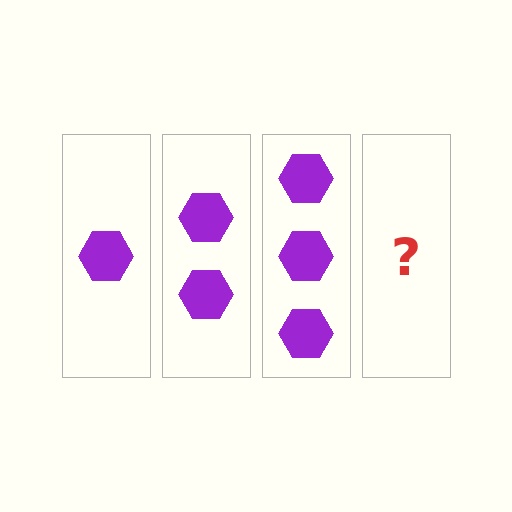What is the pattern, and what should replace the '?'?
The pattern is that each step adds one more hexagon. The '?' should be 4 hexagons.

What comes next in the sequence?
The next element should be 4 hexagons.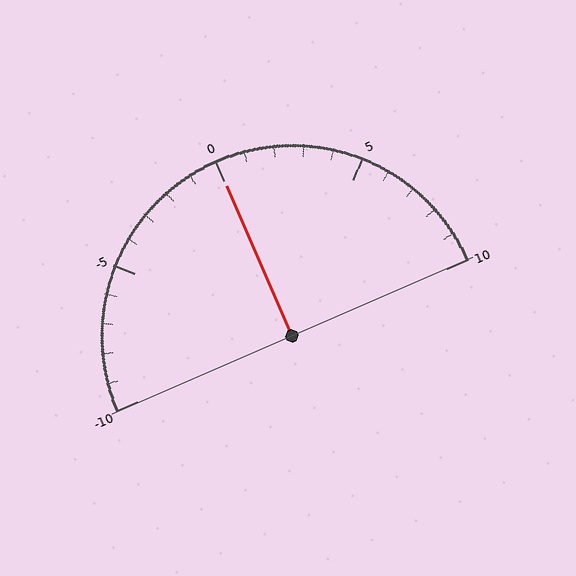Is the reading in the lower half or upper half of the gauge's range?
The reading is in the upper half of the range (-10 to 10).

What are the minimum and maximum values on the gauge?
The gauge ranges from -10 to 10.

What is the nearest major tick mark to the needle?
The nearest major tick mark is 0.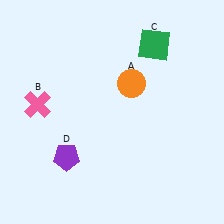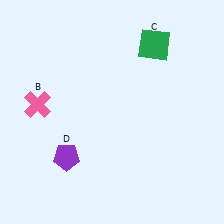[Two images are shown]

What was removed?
The orange circle (A) was removed in Image 2.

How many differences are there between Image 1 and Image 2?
There is 1 difference between the two images.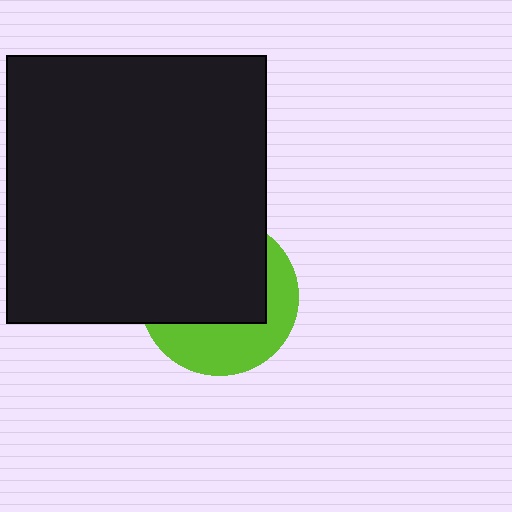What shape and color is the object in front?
The object in front is a black rectangle.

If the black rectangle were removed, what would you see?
You would see the complete lime circle.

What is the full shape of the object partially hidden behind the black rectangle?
The partially hidden object is a lime circle.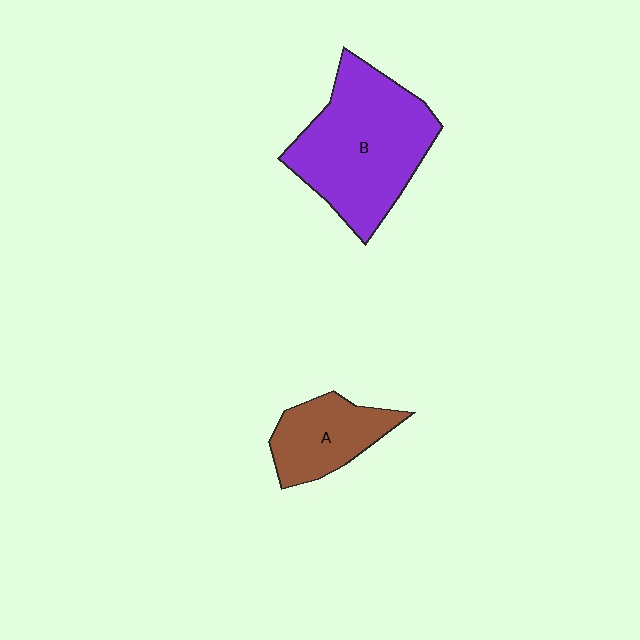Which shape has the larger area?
Shape B (purple).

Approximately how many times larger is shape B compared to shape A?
Approximately 2.1 times.